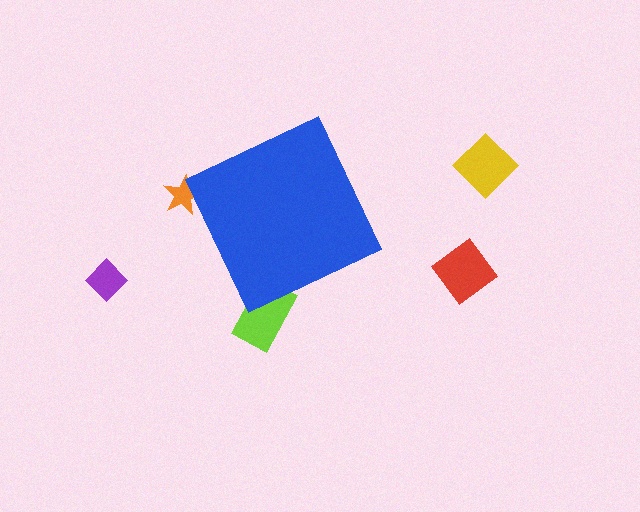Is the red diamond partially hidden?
No, the red diamond is fully visible.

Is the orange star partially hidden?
Yes, the orange star is partially hidden behind the blue diamond.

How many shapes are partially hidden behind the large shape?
2 shapes are partially hidden.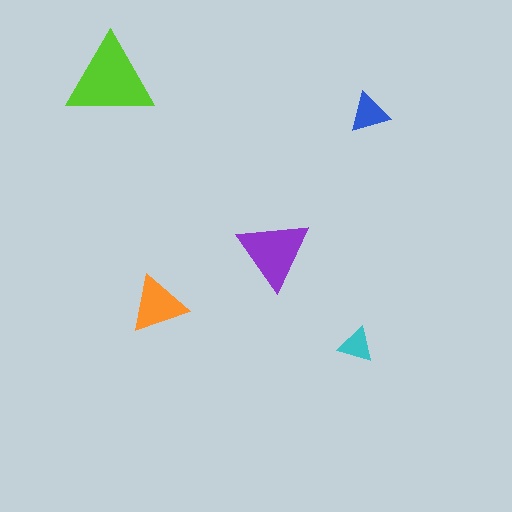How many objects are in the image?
There are 5 objects in the image.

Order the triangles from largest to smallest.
the lime one, the purple one, the orange one, the blue one, the cyan one.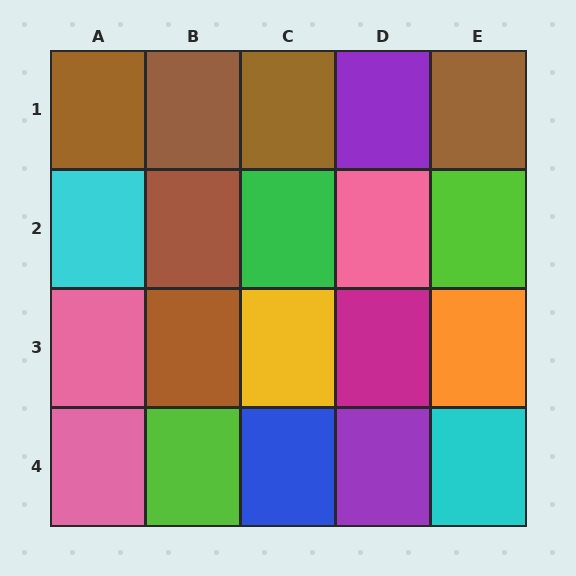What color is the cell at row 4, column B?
Lime.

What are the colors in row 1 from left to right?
Brown, brown, brown, purple, brown.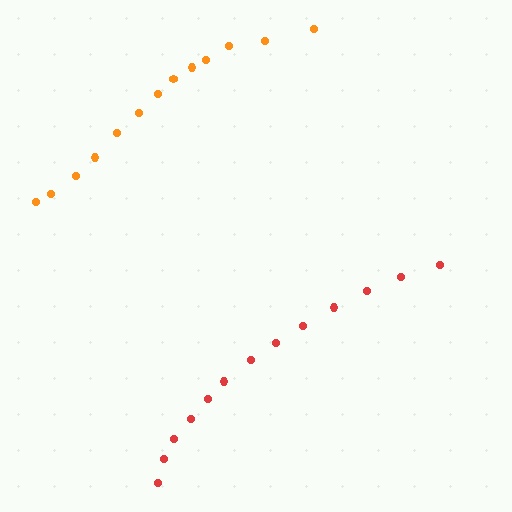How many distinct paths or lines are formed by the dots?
There are 2 distinct paths.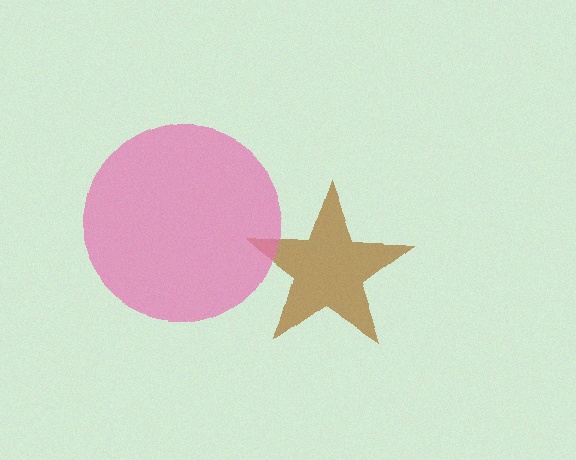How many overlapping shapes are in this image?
There are 2 overlapping shapes in the image.